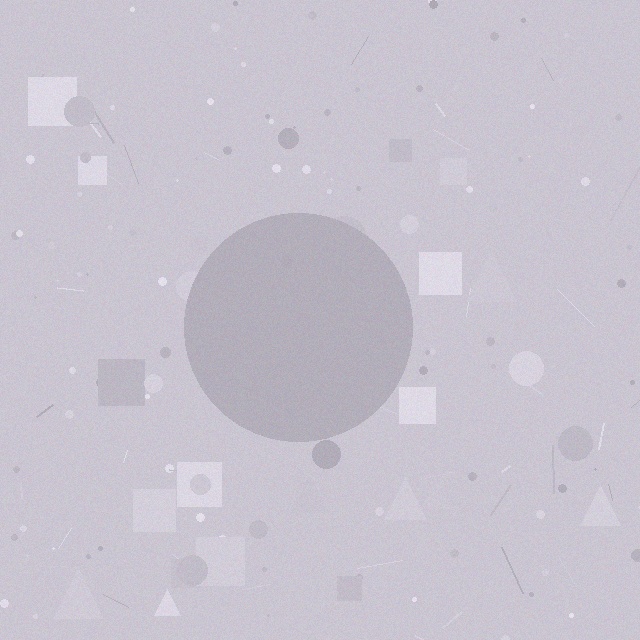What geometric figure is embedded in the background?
A circle is embedded in the background.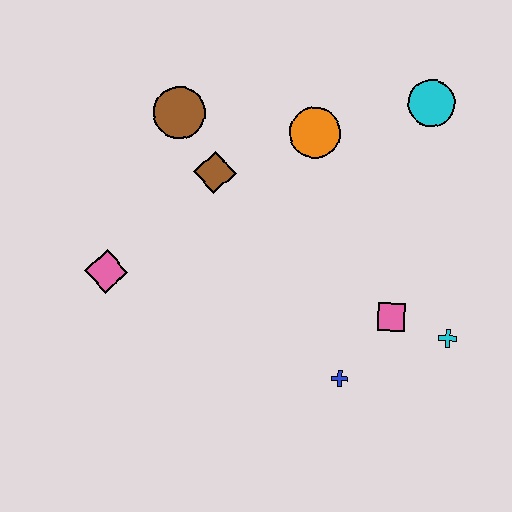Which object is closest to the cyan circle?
The orange circle is closest to the cyan circle.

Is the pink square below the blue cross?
No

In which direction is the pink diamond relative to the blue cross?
The pink diamond is to the left of the blue cross.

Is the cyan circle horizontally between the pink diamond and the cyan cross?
Yes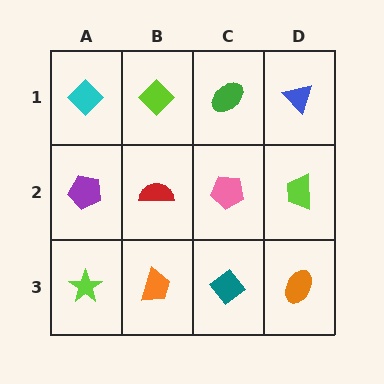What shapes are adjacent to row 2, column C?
A green ellipse (row 1, column C), a teal diamond (row 3, column C), a red semicircle (row 2, column B), a lime trapezoid (row 2, column D).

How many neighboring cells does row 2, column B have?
4.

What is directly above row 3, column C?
A pink pentagon.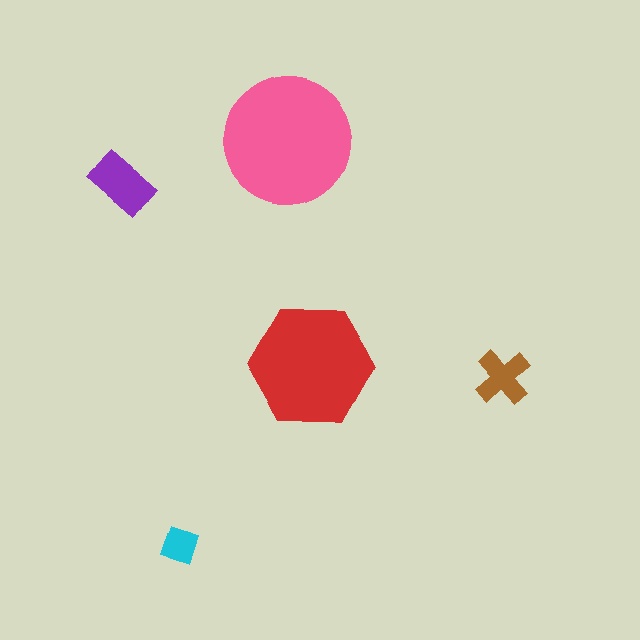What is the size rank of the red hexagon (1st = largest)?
2nd.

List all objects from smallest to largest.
The cyan square, the brown cross, the purple rectangle, the red hexagon, the pink circle.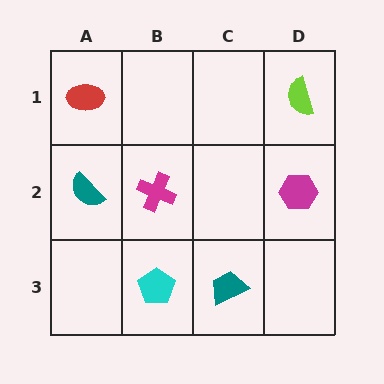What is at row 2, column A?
A teal semicircle.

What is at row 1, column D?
A lime semicircle.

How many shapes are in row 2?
3 shapes.